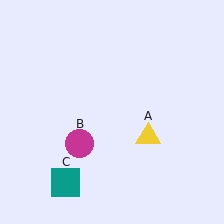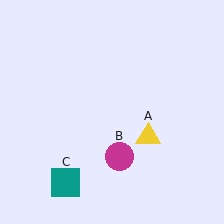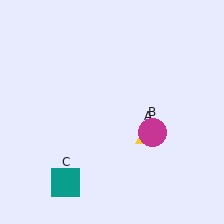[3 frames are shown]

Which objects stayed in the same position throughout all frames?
Yellow triangle (object A) and teal square (object C) remained stationary.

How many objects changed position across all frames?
1 object changed position: magenta circle (object B).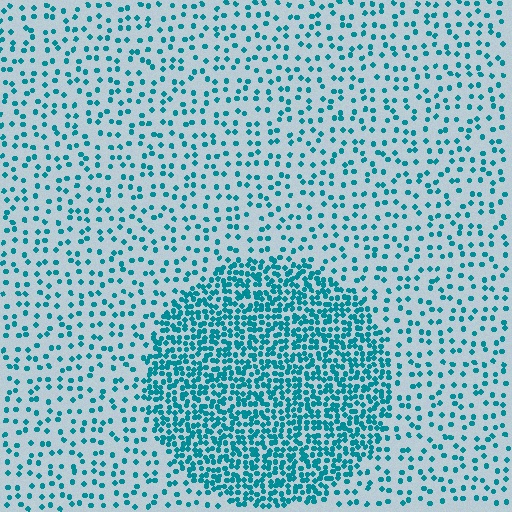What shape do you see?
I see a circle.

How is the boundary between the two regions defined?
The boundary is defined by a change in element density (approximately 2.8x ratio). All elements are the same color, size, and shape.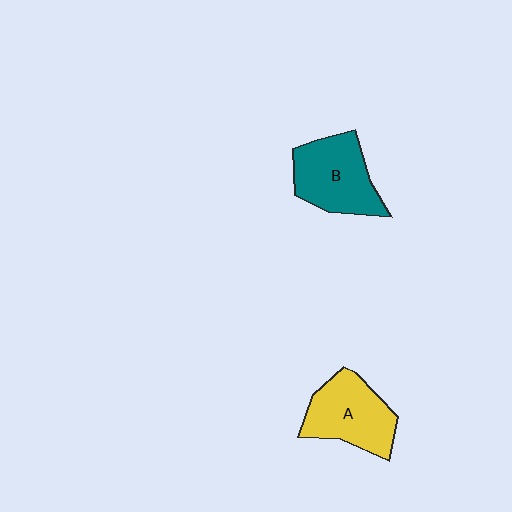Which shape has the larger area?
Shape B (teal).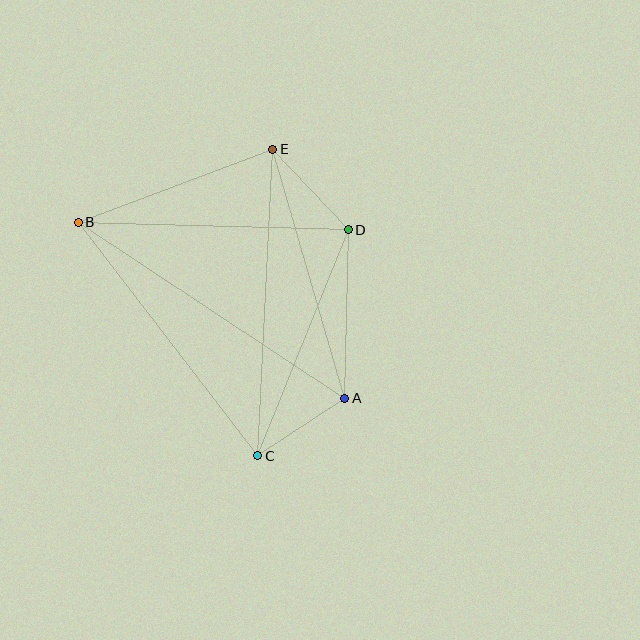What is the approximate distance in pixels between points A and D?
The distance between A and D is approximately 169 pixels.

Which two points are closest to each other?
Points A and C are closest to each other.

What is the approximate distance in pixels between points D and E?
The distance between D and E is approximately 110 pixels.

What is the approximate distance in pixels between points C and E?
The distance between C and E is approximately 307 pixels.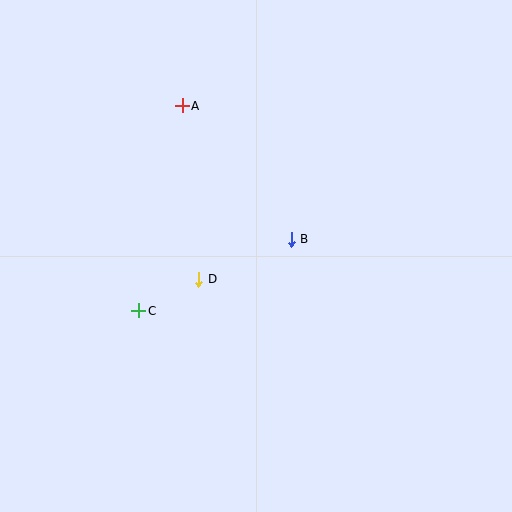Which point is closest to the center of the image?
Point B at (291, 239) is closest to the center.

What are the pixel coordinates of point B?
Point B is at (291, 239).